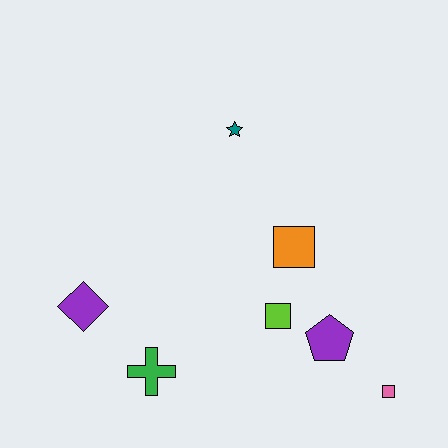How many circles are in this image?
There are no circles.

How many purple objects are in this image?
There are 2 purple objects.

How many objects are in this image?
There are 7 objects.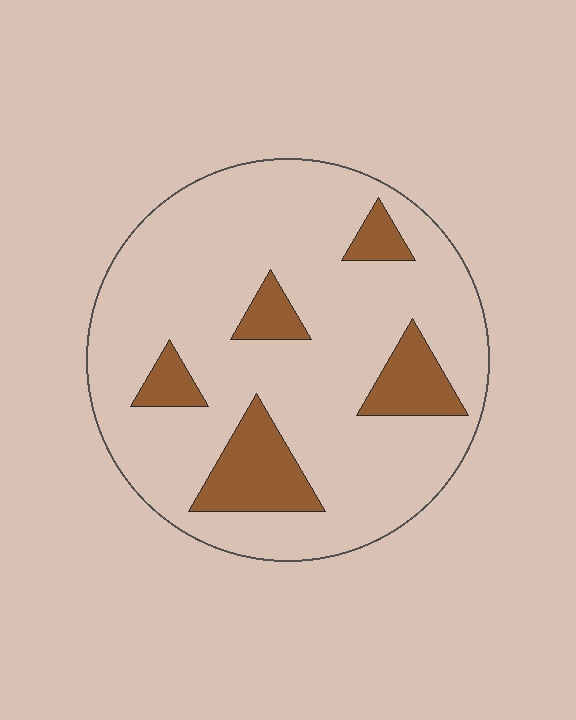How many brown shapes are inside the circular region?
5.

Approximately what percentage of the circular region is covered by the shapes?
Approximately 15%.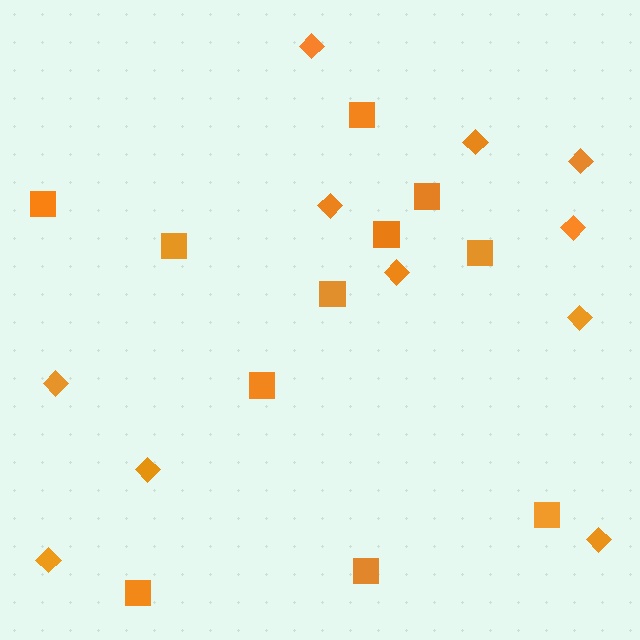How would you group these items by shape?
There are 2 groups: one group of diamonds (11) and one group of squares (11).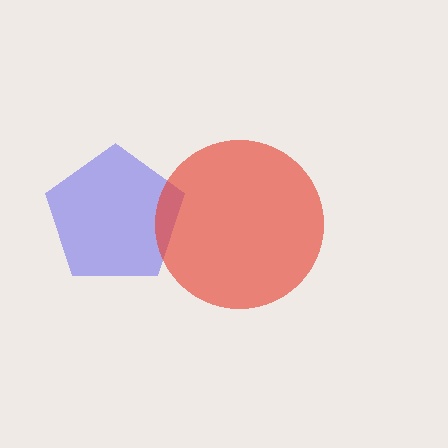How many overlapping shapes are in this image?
There are 2 overlapping shapes in the image.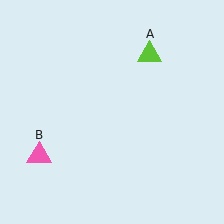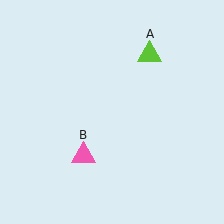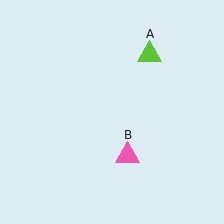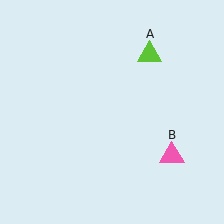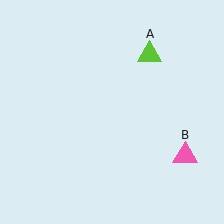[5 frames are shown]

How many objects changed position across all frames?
1 object changed position: pink triangle (object B).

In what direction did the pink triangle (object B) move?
The pink triangle (object B) moved right.